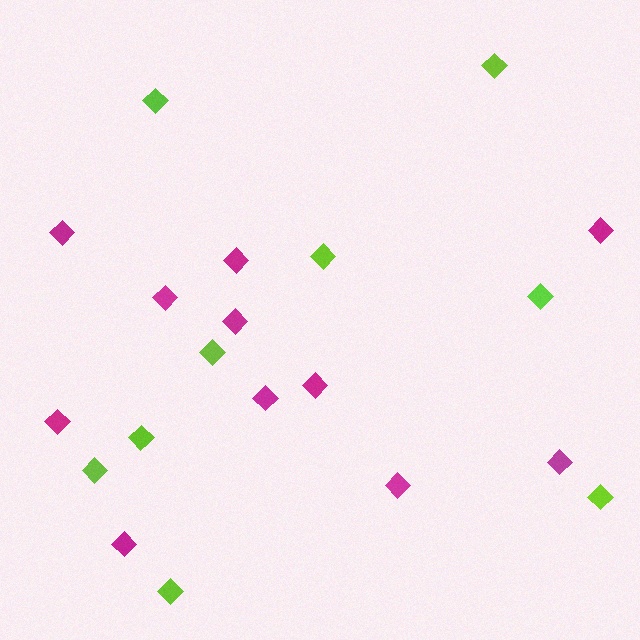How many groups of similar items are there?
There are 2 groups: one group of lime diamonds (9) and one group of magenta diamonds (11).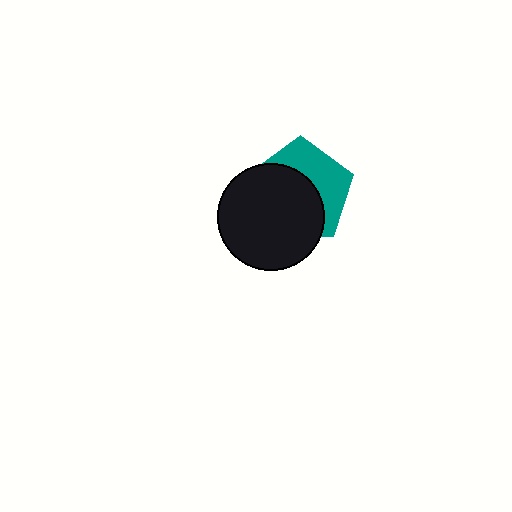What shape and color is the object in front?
The object in front is a black circle.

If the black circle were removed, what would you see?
You would see the complete teal pentagon.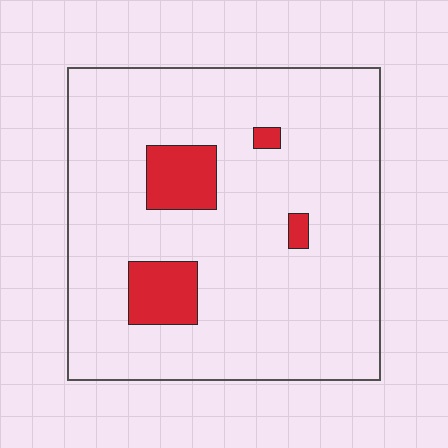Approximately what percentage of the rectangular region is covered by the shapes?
Approximately 10%.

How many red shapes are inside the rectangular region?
4.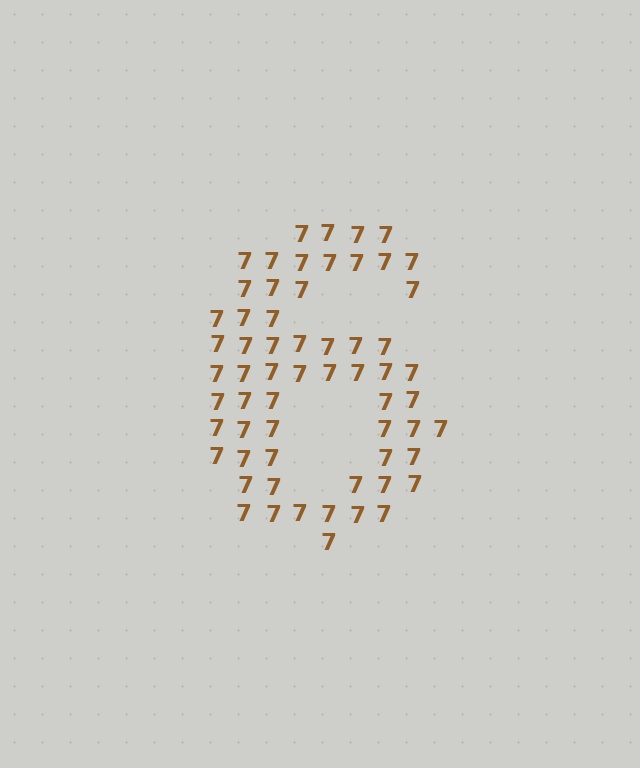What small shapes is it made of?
It is made of small digit 7's.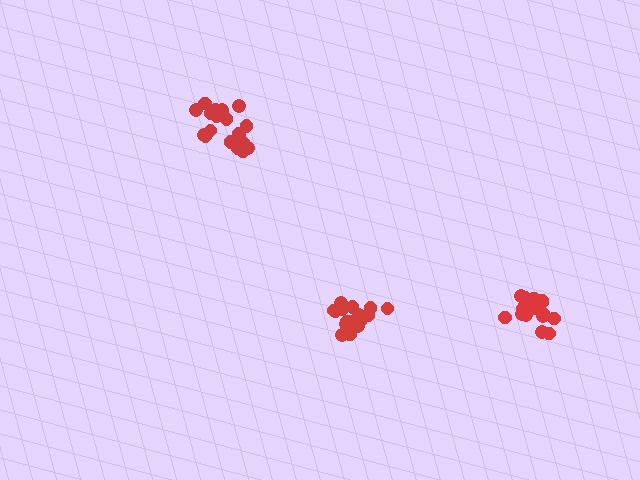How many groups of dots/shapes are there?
There are 3 groups.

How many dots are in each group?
Group 1: 17 dots, Group 2: 18 dots, Group 3: 20 dots (55 total).